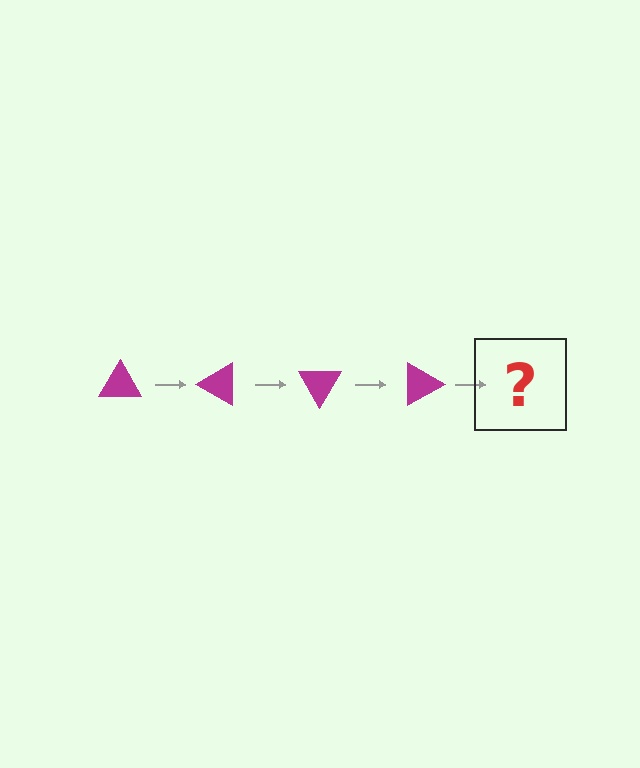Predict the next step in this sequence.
The next step is a magenta triangle rotated 120 degrees.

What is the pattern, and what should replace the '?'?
The pattern is that the triangle rotates 30 degrees each step. The '?' should be a magenta triangle rotated 120 degrees.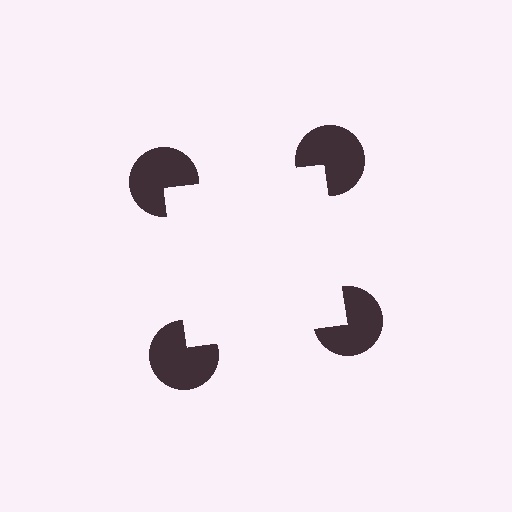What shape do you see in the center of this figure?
An illusory square — its edges are inferred from the aligned wedge cuts in the pac-man discs, not physically drawn.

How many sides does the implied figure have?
4 sides.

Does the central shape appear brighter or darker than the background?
It typically appears slightly brighter than the background, even though no actual brightness change is drawn.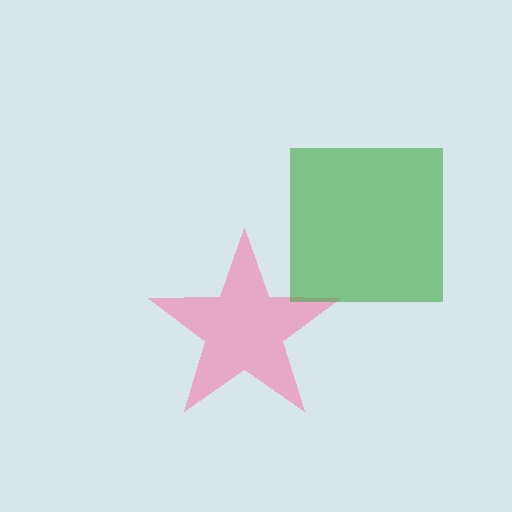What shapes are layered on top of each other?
The layered shapes are: a pink star, a green square.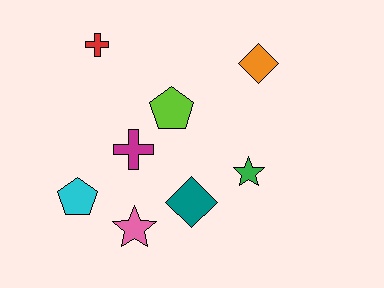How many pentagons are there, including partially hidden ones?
There are 2 pentagons.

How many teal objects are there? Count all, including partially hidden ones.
There is 1 teal object.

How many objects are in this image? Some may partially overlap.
There are 8 objects.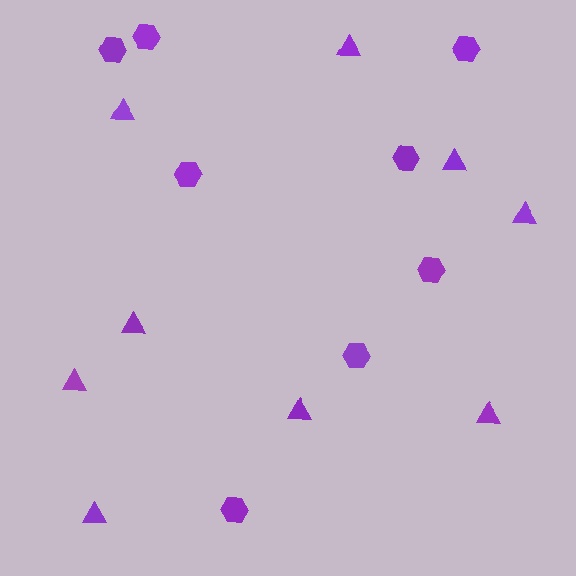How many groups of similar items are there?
There are 2 groups: one group of hexagons (8) and one group of triangles (9).